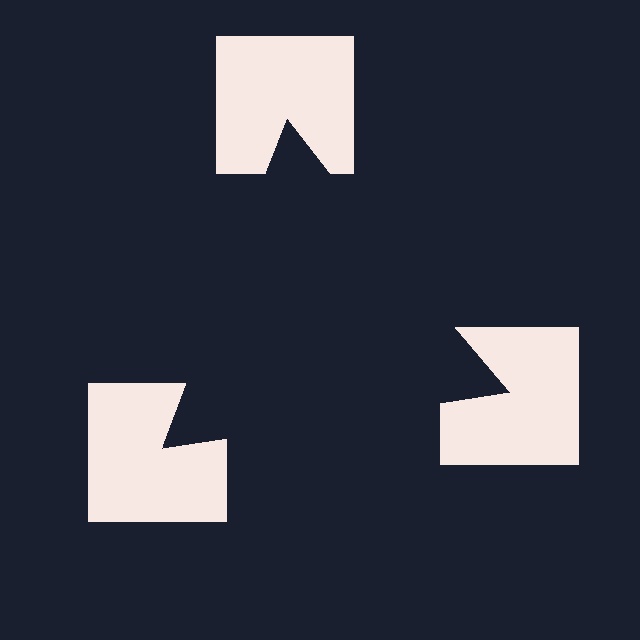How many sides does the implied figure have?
3 sides.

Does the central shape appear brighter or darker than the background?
It typically appears slightly darker than the background, even though no actual brightness change is drawn.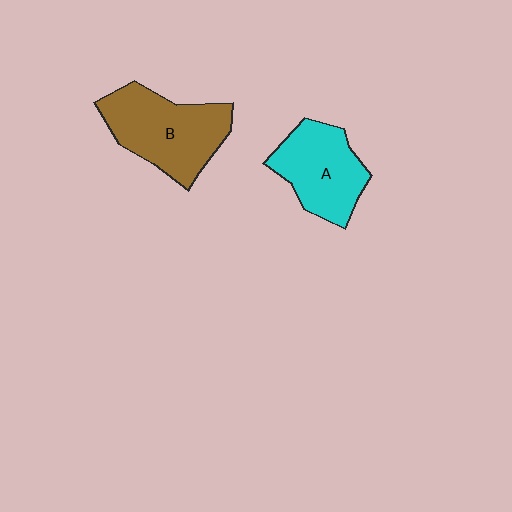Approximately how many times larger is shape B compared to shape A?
Approximately 1.2 times.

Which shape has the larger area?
Shape B (brown).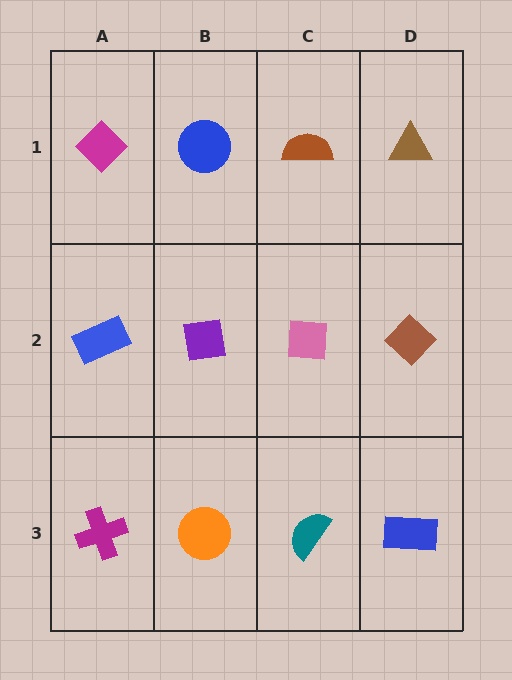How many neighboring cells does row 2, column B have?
4.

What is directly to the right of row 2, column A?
A purple square.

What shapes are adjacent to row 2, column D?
A brown triangle (row 1, column D), a blue rectangle (row 3, column D), a pink square (row 2, column C).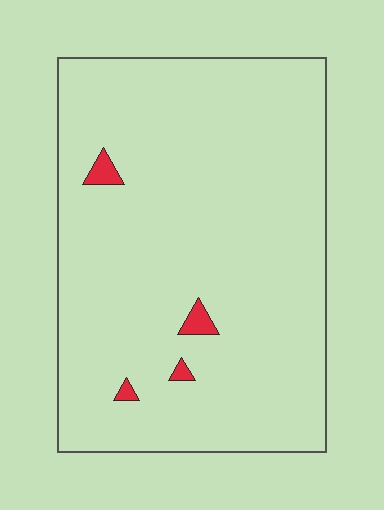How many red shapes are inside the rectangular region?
4.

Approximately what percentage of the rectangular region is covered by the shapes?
Approximately 0%.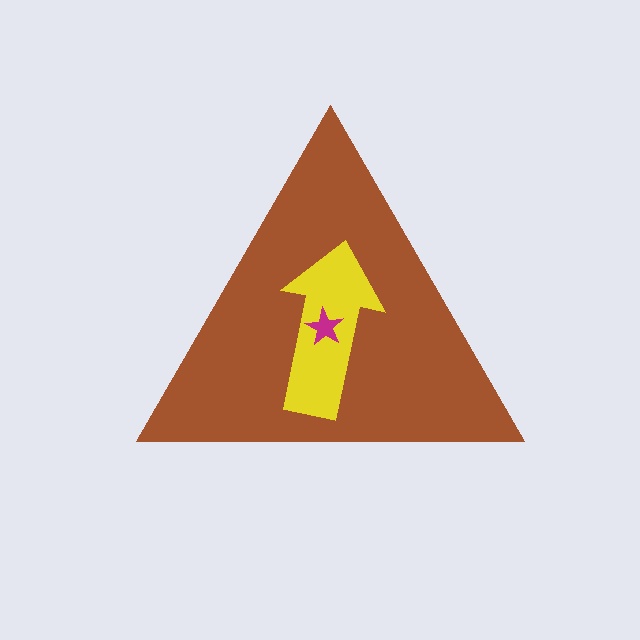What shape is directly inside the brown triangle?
The yellow arrow.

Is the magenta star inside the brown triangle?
Yes.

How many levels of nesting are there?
3.